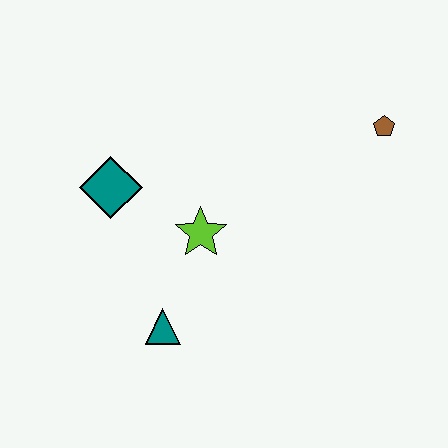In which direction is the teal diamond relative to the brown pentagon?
The teal diamond is to the left of the brown pentagon.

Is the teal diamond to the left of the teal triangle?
Yes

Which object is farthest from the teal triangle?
The brown pentagon is farthest from the teal triangle.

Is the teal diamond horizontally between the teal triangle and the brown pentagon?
No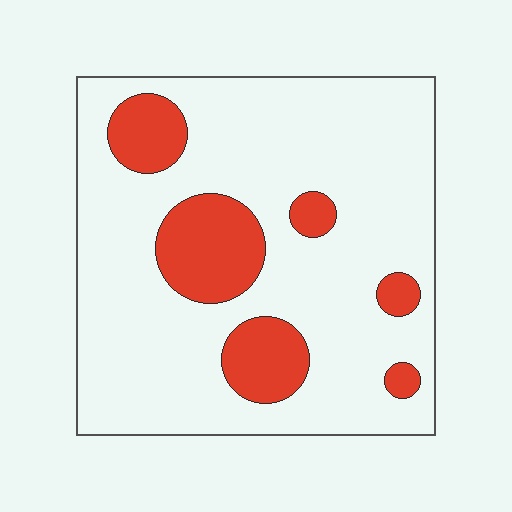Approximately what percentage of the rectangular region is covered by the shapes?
Approximately 20%.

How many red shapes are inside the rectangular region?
6.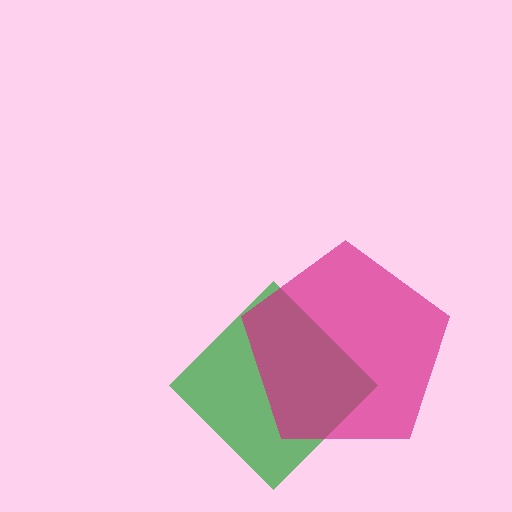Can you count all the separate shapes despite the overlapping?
Yes, there are 2 separate shapes.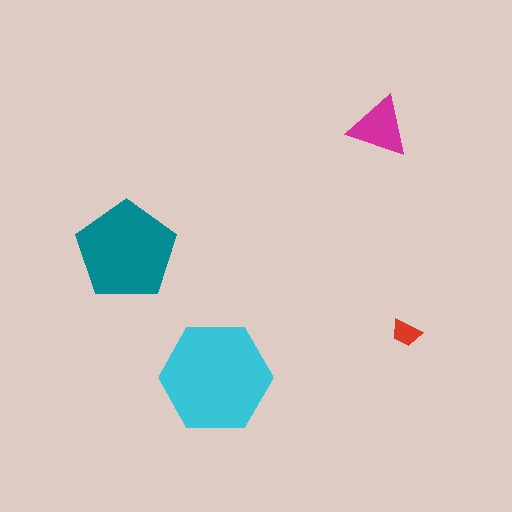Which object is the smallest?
The red trapezoid.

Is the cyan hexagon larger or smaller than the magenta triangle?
Larger.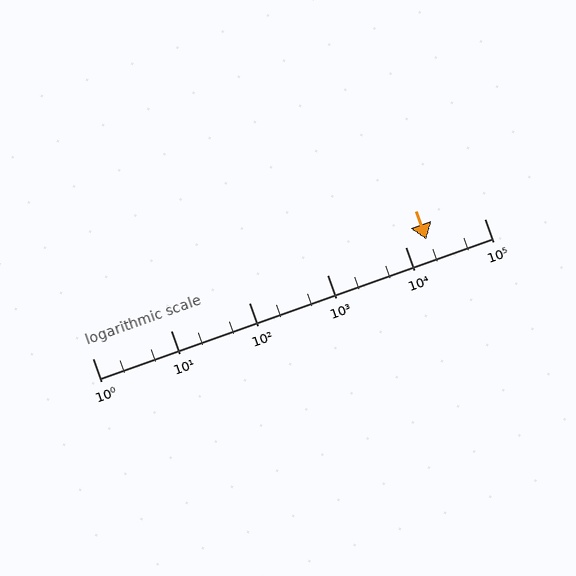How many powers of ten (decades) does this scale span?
The scale spans 5 decades, from 1 to 100000.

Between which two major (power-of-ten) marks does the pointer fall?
The pointer is between 10000 and 100000.